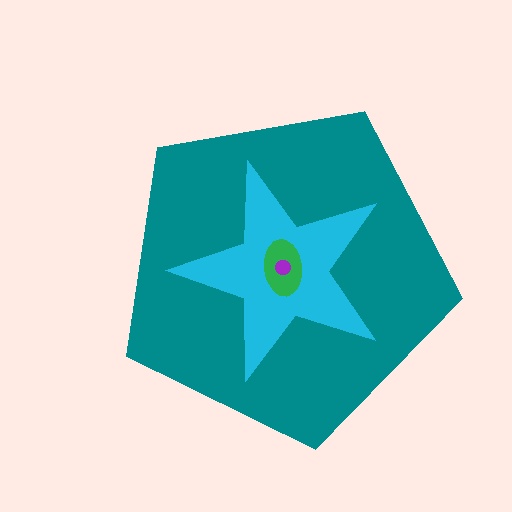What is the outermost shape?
The teal pentagon.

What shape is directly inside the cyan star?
The green ellipse.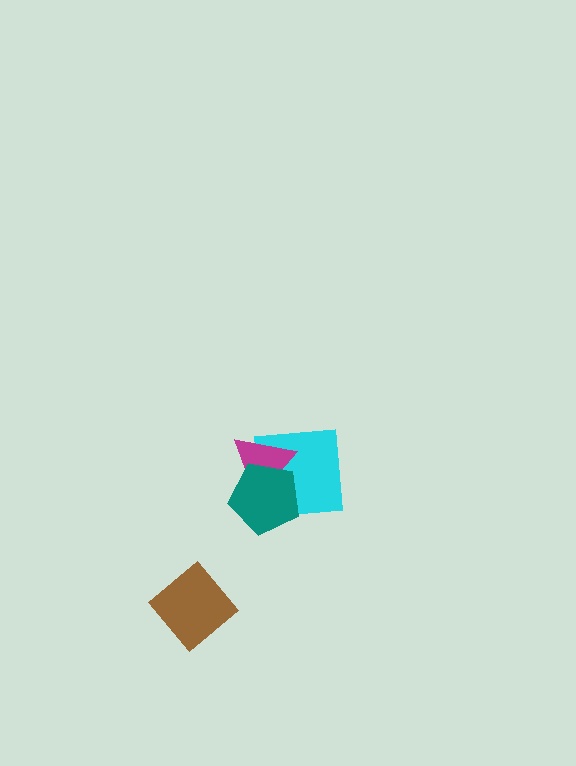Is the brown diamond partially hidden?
No, no other shape covers it.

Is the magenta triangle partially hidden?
Yes, it is partially covered by another shape.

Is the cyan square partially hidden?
Yes, it is partially covered by another shape.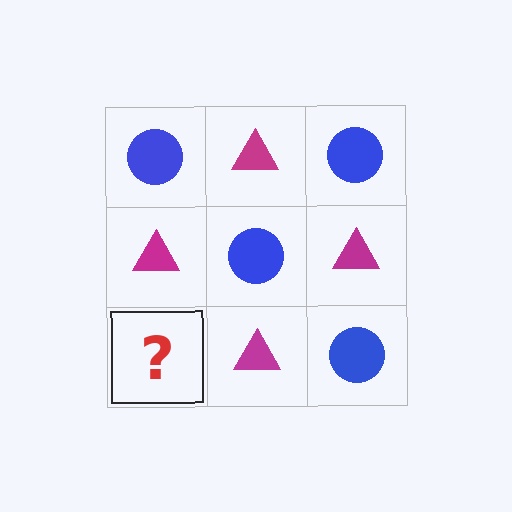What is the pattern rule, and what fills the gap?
The rule is that it alternates blue circle and magenta triangle in a checkerboard pattern. The gap should be filled with a blue circle.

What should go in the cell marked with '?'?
The missing cell should contain a blue circle.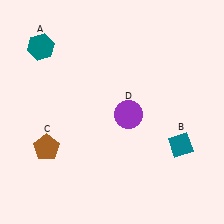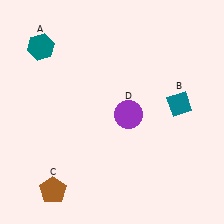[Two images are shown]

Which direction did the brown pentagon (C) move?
The brown pentagon (C) moved down.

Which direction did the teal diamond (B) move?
The teal diamond (B) moved up.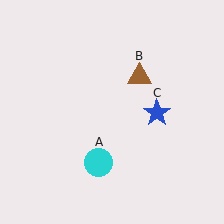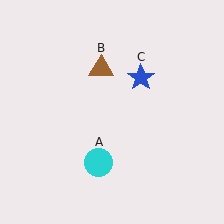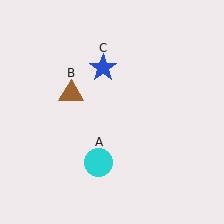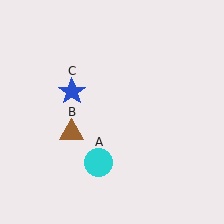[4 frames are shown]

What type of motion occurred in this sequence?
The brown triangle (object B), blue star (object C) rotated counterclockwise around the center of the scene.